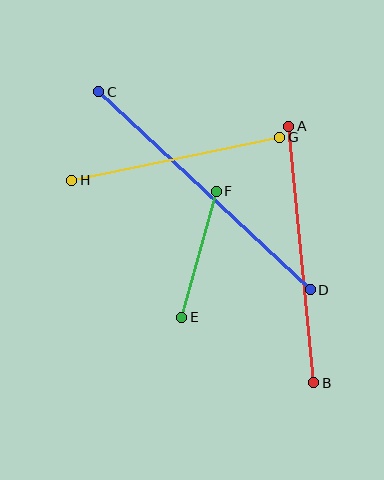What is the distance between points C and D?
The distance is approximately 290 pixels.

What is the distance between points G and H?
The distance is approximately 212 pixels.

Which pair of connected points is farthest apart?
Points C and D are farthest apart.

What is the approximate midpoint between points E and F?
The midpoint is at approximately (199, 254) pixels.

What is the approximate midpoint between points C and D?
The midpoint is at approximately (204, 191) pixels.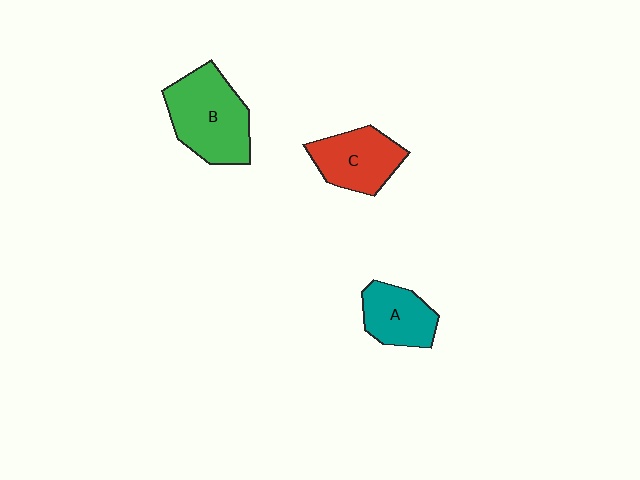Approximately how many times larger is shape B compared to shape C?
Approximately 1.4 times.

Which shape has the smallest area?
Shape A (teal).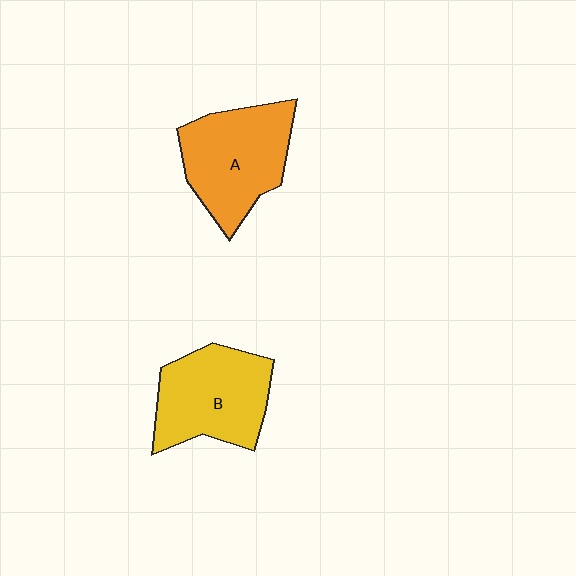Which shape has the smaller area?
Shape B (yellow).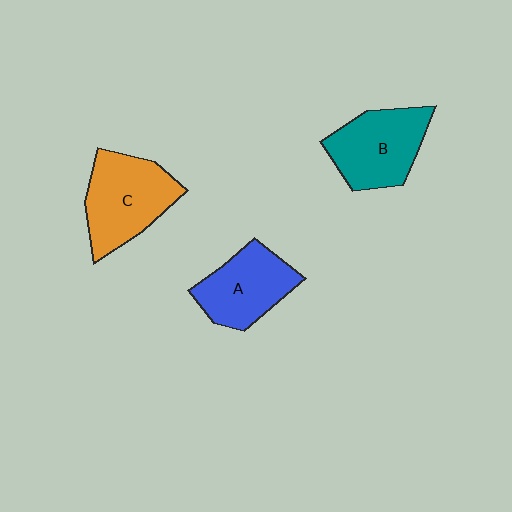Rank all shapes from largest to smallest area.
From largest to smallest: C (orange), B (teal), A (blue).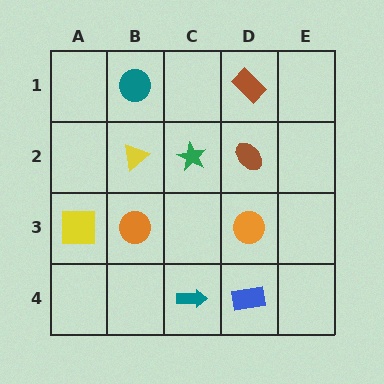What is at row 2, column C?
A green star.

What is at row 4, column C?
A teal arrow.